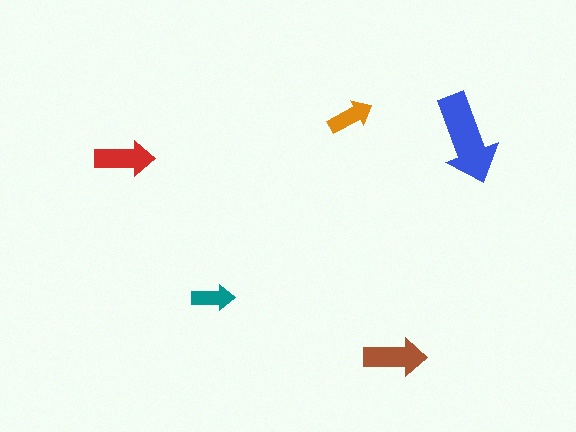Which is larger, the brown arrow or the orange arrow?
The brown one.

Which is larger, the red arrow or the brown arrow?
The brown one.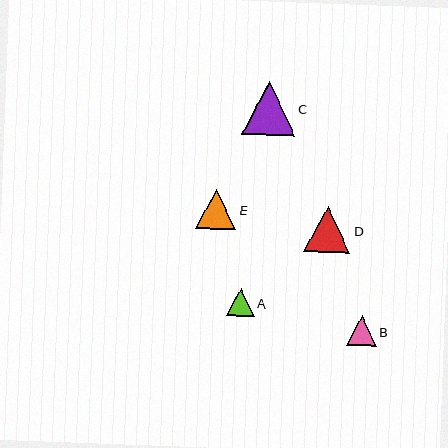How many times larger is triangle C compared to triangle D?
Triangle C is approximately 1.1 times the size of triangle D.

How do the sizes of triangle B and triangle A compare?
Triangle B and triangle A are approximately the same size.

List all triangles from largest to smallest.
From largest to smallest: C, D, E, B, A.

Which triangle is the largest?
Triangle C is the largest with a size of approximately 53 pixels.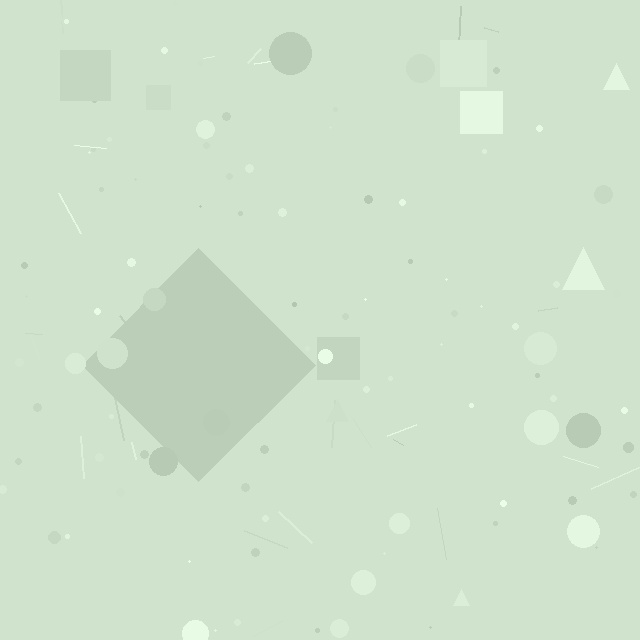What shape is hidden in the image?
A diamond is hidden in the image.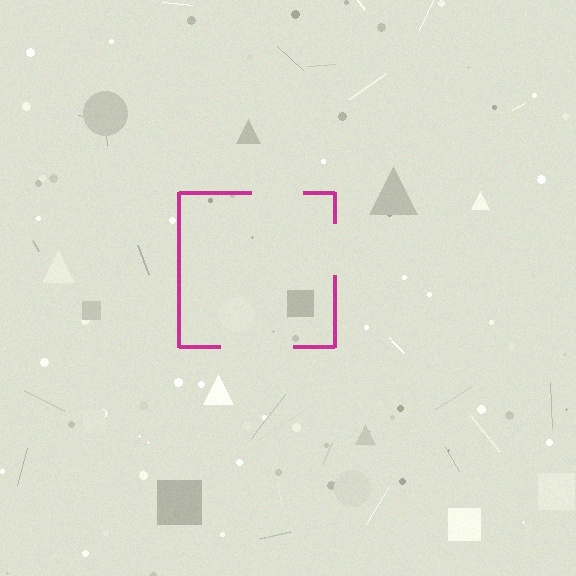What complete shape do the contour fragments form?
The contour fragments form a square.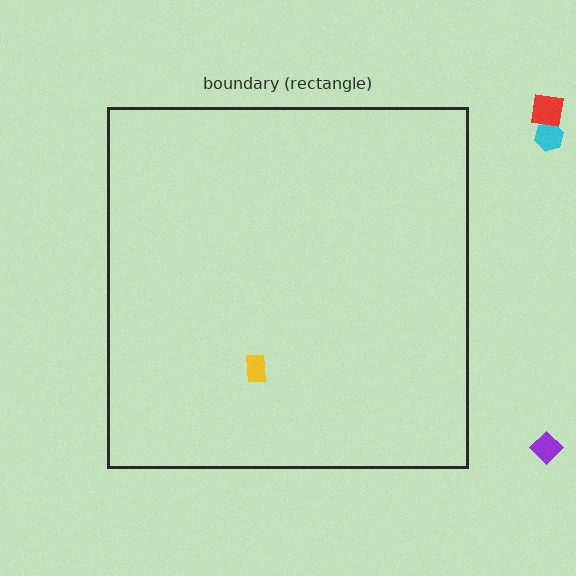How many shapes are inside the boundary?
1 inside, 3 outside.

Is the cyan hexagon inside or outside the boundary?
Outside.